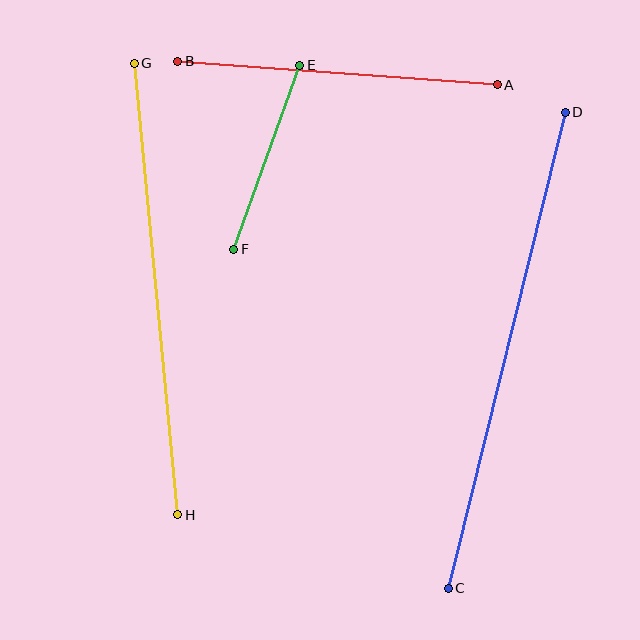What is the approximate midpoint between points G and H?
The midpoint is at approximately (156, 289) pixels.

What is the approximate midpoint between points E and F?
The midpoint is at approximately (267, 157) pixels.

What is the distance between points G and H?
The distance is approximately 453 pixels.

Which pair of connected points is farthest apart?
Points C and D are farthest apart.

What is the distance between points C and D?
The distance is approximately 491 pixels.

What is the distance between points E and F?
The distance is approximately 195 pixels.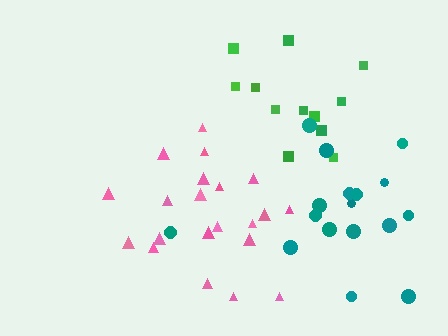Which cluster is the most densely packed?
Pink.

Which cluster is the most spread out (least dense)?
Green.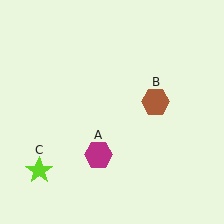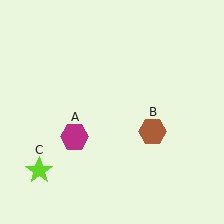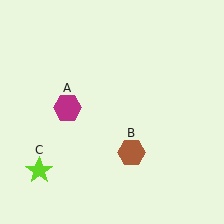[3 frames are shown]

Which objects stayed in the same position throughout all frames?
Lime star (object C) remained stationary.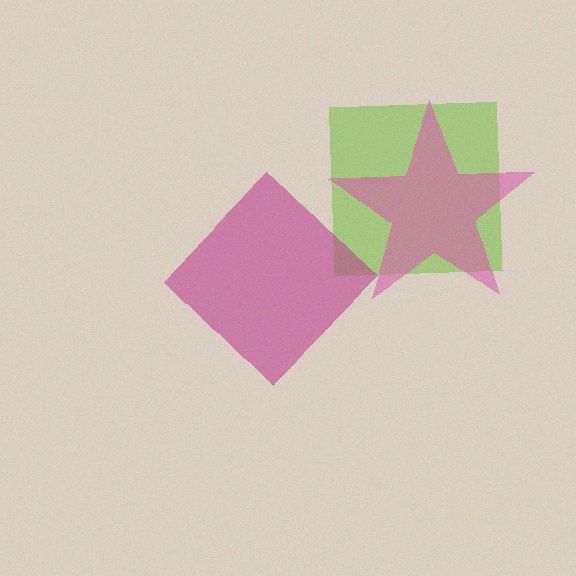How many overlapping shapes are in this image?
There are 3 overlapping shapes in the image.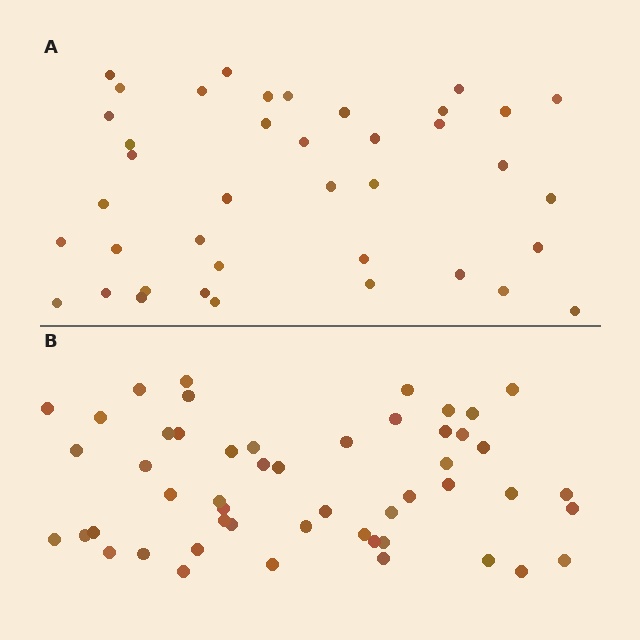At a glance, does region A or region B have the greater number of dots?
Region B (the bottom region) has more dots.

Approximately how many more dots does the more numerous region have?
Region B has roughly 12 or so more dots than region A.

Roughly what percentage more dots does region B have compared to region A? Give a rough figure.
About 30% more.